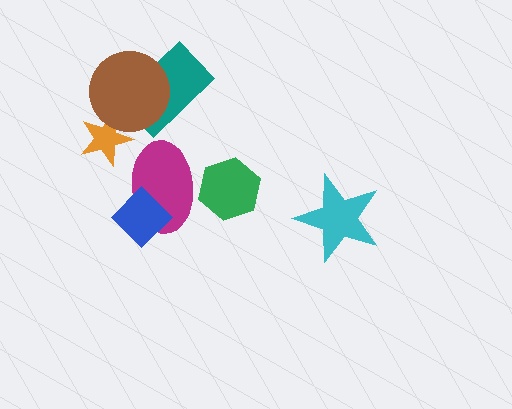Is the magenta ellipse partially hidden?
Yes, it is partially covered by another shape.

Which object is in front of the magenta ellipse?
The blue diamond is in front of the magenta ellipse.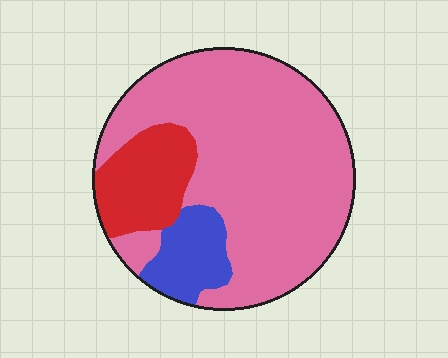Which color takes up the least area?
Blue, at roughly 10%.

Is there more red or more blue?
Red.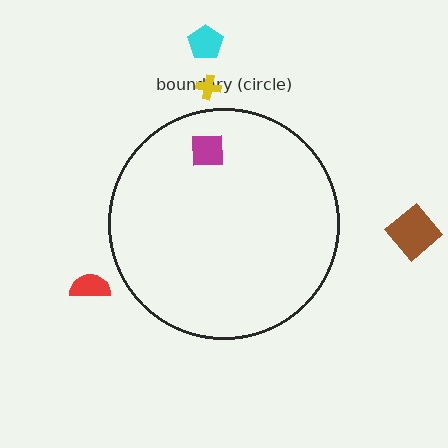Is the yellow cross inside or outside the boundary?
Outside.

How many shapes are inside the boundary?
1 inside, 4 outside.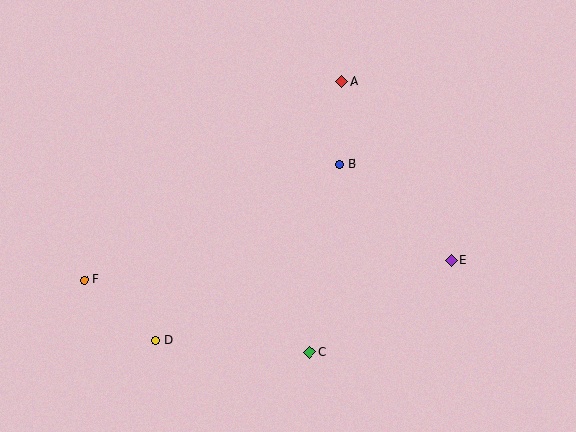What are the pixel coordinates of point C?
Point C is at (310, 352).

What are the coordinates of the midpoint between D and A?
The midpoint between D and A is at (249, 211).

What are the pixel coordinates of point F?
Point F is at (85, 280).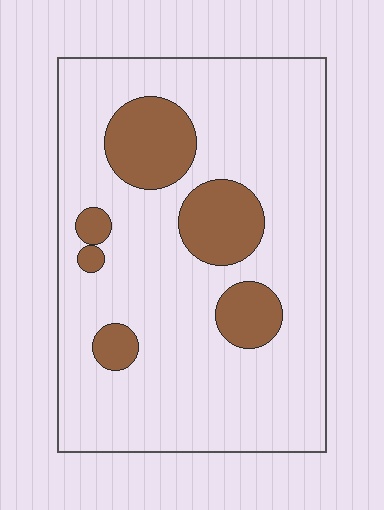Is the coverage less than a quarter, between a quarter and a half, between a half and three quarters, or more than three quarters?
Less than a quarter.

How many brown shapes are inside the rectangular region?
6.